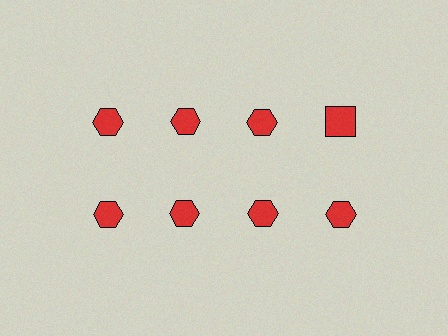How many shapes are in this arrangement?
There are 8 shapes arranged in a grid pattern.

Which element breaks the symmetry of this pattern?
The red square in the top row, second from right column breaks the symmetry. All other shapes are red hexagons.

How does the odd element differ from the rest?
It has a different shape: square instead of hexagon.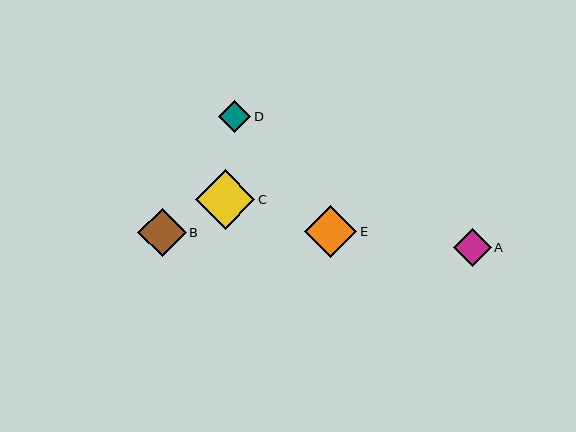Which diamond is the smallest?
Diamond D is the smallest with a size of approximately 32 pixels.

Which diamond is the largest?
Diamond C is the largest with a size of approximately 59 pixels.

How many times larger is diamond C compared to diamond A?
Diamond C is approximately 1.6 times the size of diamond A.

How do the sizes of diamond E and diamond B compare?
Diamond E and diamond B are approximately the same size.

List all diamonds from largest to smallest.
From largest to smallest: C, E, B, A, D.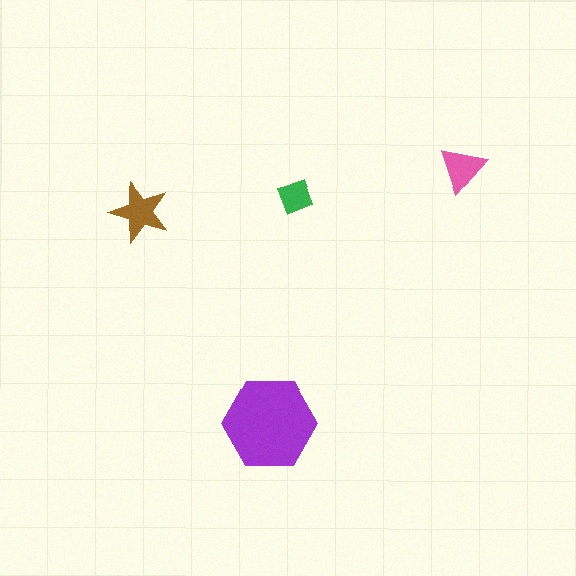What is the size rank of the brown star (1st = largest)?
2nd.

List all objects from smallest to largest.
The green diamond, the pink triangle, the brown star, the purple hexagon.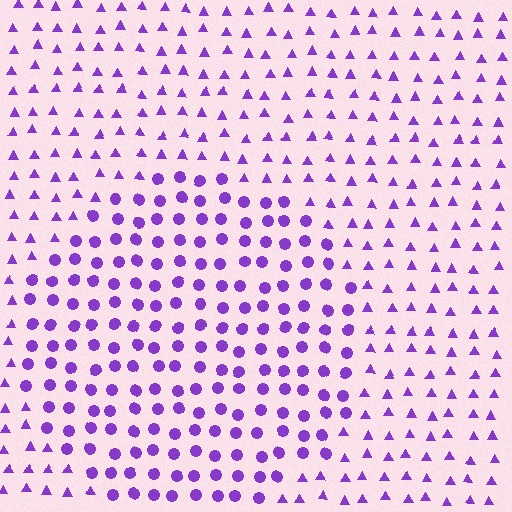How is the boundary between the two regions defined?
The boundary is defined by a change in element shape: circles inside vs. triangles outside. All elements share the same color and spacing.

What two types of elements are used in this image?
The image uses circles inside the circle region and triangles outside it.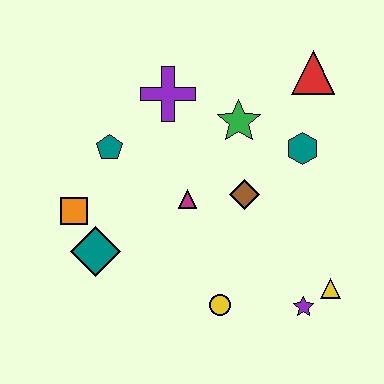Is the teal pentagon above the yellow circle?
Yes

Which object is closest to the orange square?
The teal diamond is closest to the orange square.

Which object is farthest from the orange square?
The red triangle is farthest from the orange square.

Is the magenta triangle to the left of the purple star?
Yes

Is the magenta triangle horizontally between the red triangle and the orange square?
Yes